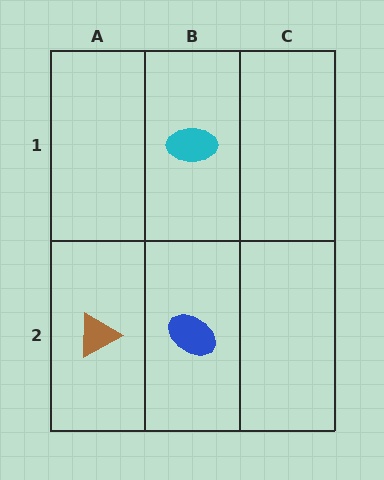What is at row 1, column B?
A cyan ellipse.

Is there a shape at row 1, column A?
No, that cell is empty.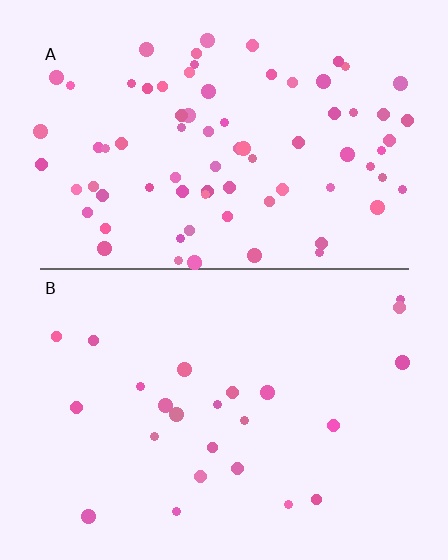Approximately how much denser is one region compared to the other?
Approximately 3.3× — region A over region B.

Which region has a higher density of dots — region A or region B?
A (the top).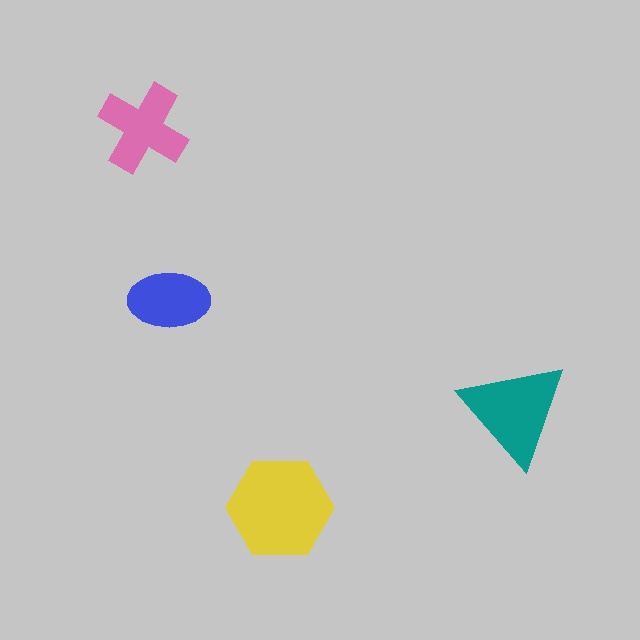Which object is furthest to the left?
The pink cross is leftmost.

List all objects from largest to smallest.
The yellow hexagon, the teal triangle, the pink cross, the blue ellipse.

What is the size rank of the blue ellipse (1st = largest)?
4th.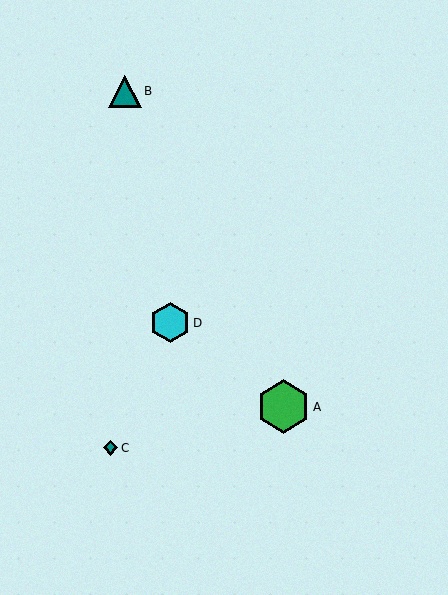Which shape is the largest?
The green hexagon (labeled A) is the largest.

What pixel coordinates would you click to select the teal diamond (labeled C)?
Click at (111, 448) to select the teal diamond C.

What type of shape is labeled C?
Shape C is a teal diamond.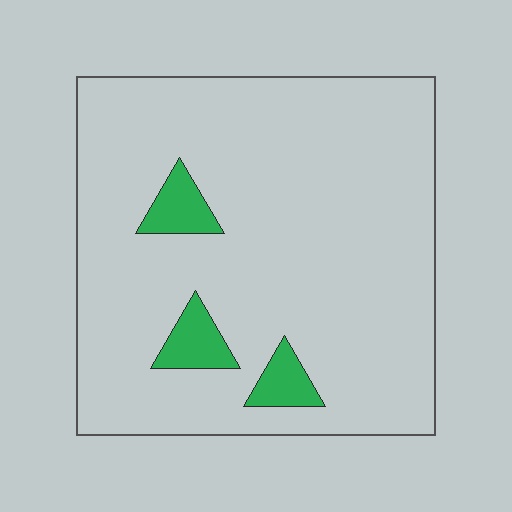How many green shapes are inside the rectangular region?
3.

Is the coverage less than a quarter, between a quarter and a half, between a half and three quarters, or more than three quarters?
Less than a quarter.